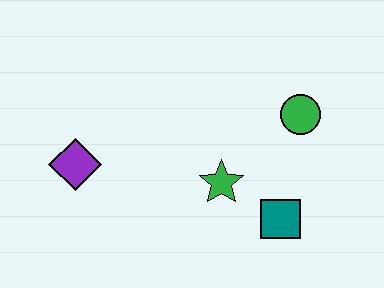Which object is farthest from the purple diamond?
The green circle is farthest from the purple diamond.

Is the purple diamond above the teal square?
Yes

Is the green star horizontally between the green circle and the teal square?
No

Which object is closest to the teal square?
The green star is closest to the teal square.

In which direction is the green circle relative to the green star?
The green circle is to the right of the green star.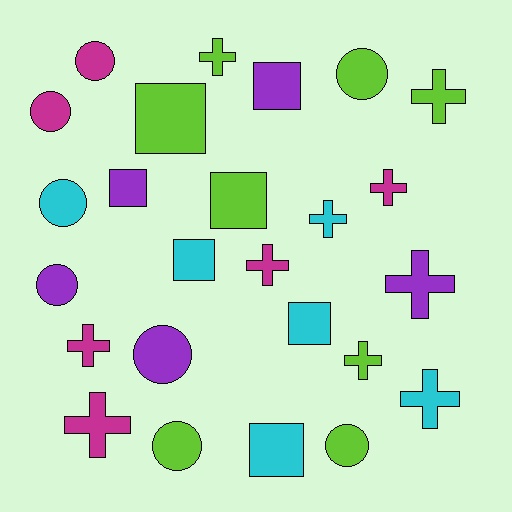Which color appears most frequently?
Lime, with 8 objects.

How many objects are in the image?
There are 25 objects.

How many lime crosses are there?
There are 3 lime crosses.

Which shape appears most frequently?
Cross, with 10 objects.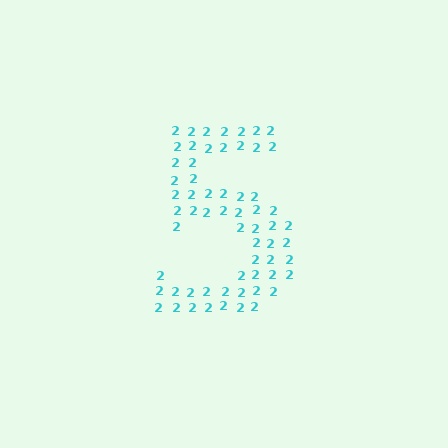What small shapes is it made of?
It is made of small digit 2's.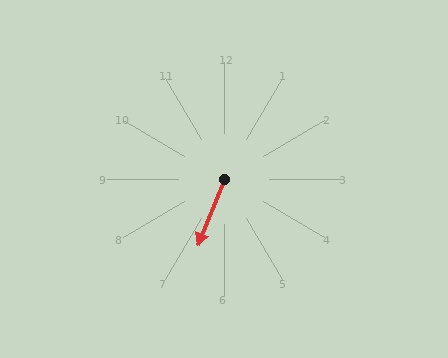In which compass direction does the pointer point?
South.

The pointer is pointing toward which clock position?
Roughly 7 o'clock.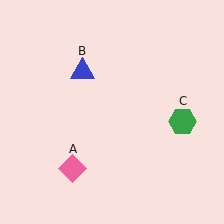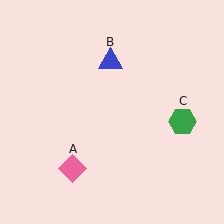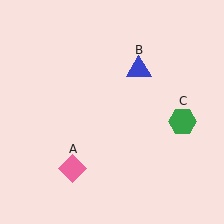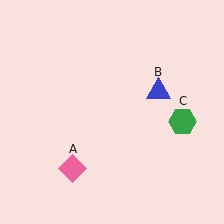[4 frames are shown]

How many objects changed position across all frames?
1 object changed position: blue triangle (object B).